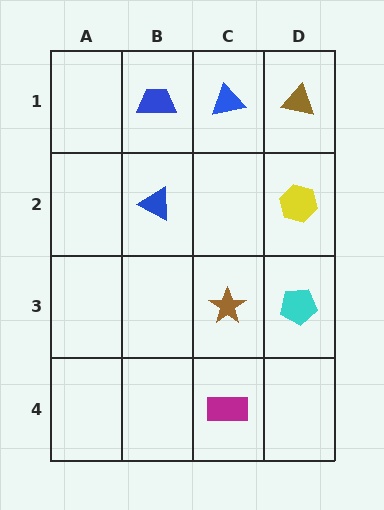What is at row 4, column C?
A magenta rectangle.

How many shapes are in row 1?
3 shapes.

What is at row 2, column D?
A yellow hexagon.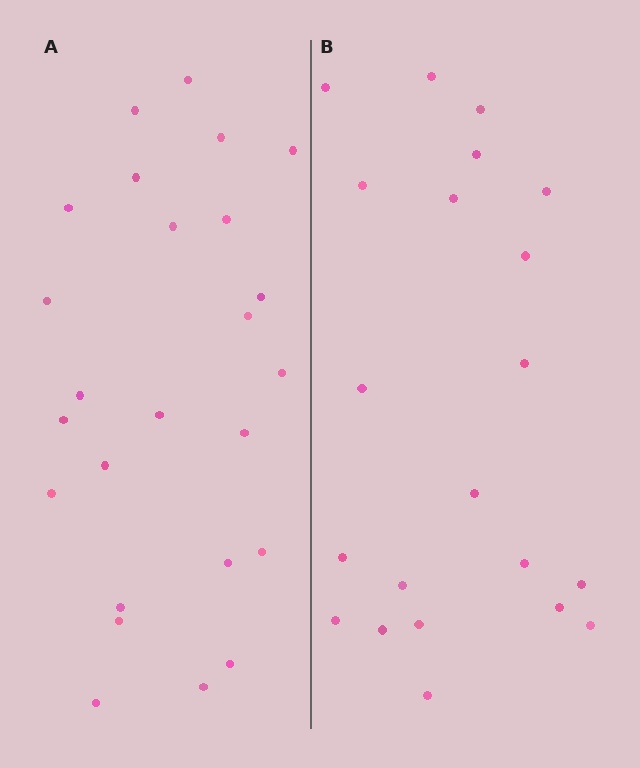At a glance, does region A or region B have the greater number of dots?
Region A (the left region) has more dots.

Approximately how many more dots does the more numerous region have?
Region A has about 4 more dots than region B.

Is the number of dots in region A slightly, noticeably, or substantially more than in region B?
Region A has only slightly more — the two regions are fairly close. The ratio is roughly 1.2 to 1.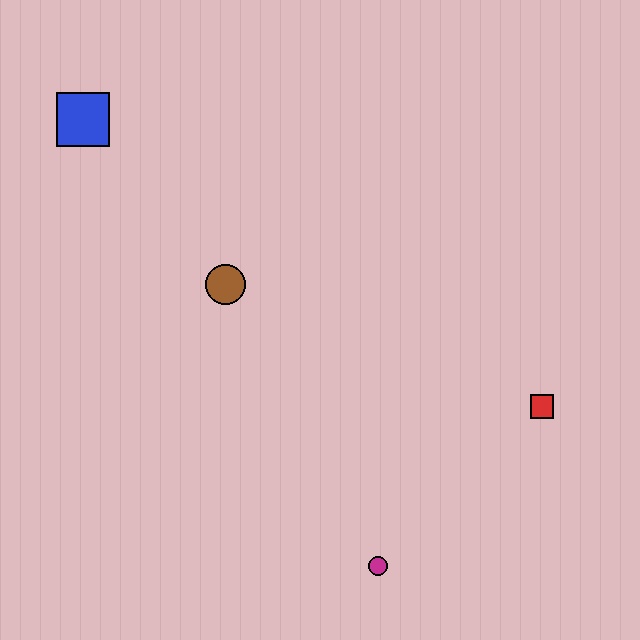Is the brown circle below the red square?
No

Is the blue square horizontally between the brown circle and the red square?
No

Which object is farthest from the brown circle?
The red square is farthest from the brown circle.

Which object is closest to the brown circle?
The blue square is closest to the brown circle.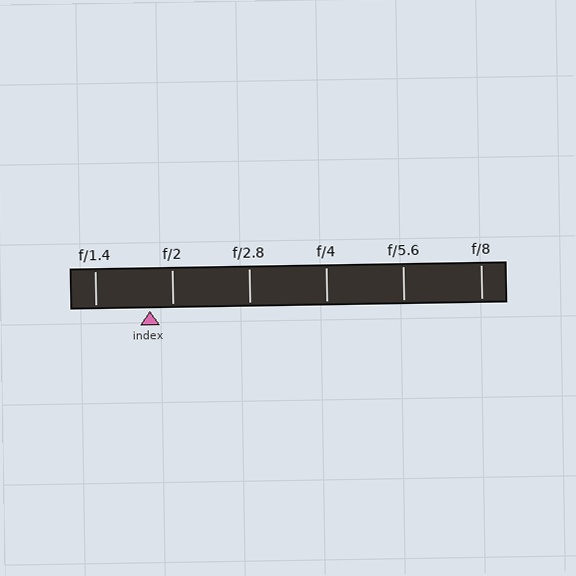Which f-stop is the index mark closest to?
The index mark is closest to f/2.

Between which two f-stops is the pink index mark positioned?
The index mark is between f/1.4 and f/2.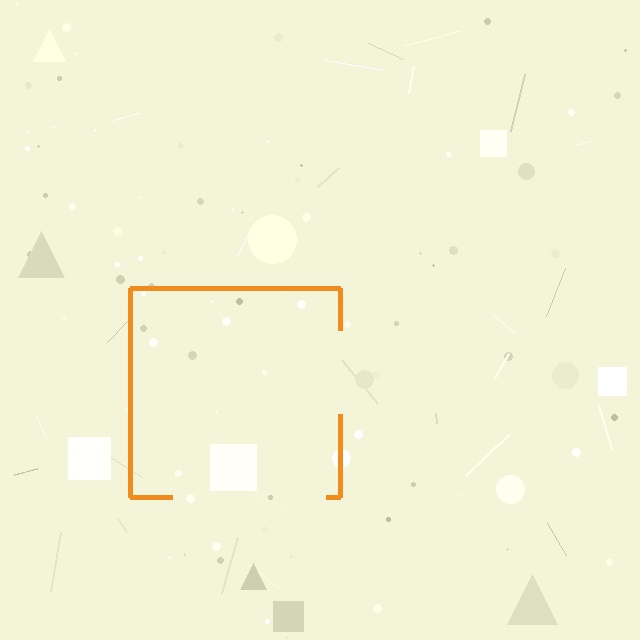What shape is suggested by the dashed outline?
The dashed outline suggests a square.